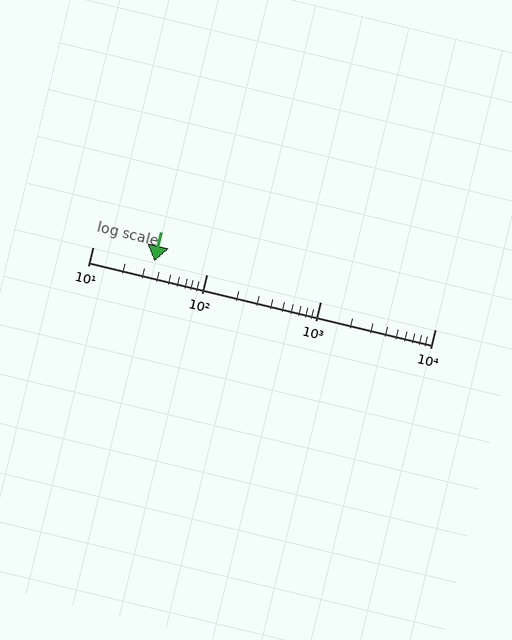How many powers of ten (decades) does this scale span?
The scale spans 3 decades, from 10 to 10000.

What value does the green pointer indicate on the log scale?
The pointer indicates approximately 35.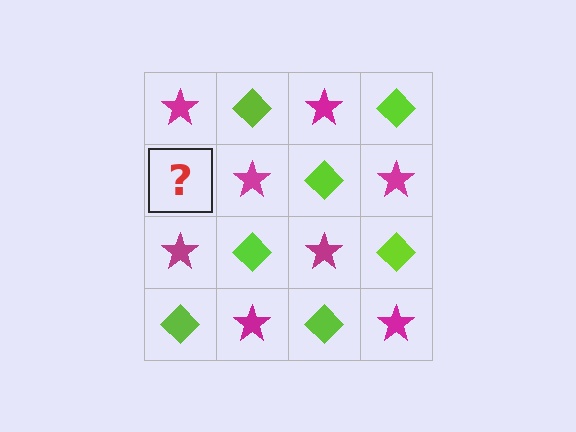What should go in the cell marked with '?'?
The missing cell should contain a lime diamond.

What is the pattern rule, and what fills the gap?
The rule is that it alternates magenta star and lime diamond in a checkerboard pattern. The gap should be filled with a lime diamond.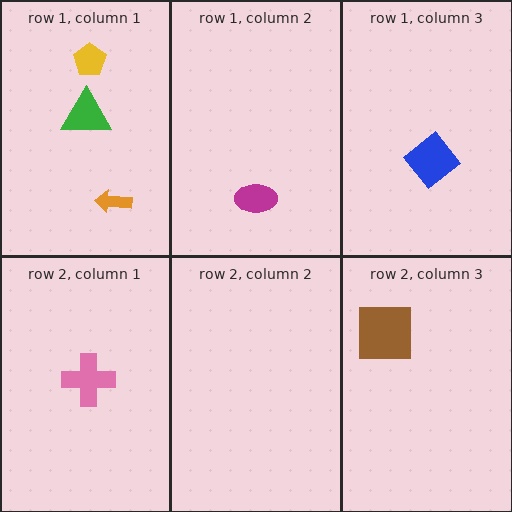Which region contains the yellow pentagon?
The row 1, column 1 region.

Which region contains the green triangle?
The row 1, column 1 region.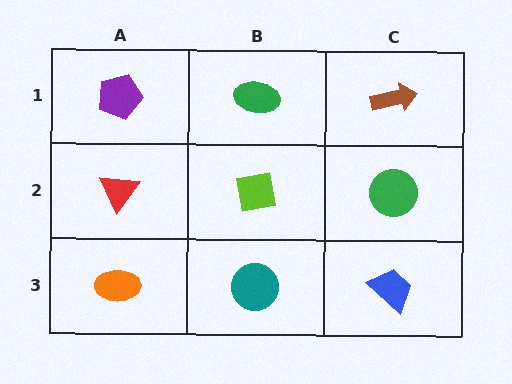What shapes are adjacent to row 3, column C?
A green circle (row 2, column C), a teal circle (row 3, column B).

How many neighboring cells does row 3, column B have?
3.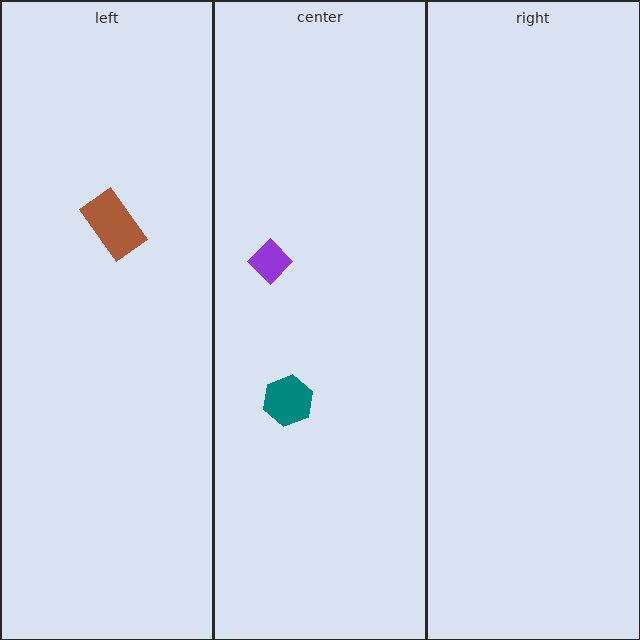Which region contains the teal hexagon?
The center region.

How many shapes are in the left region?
1.